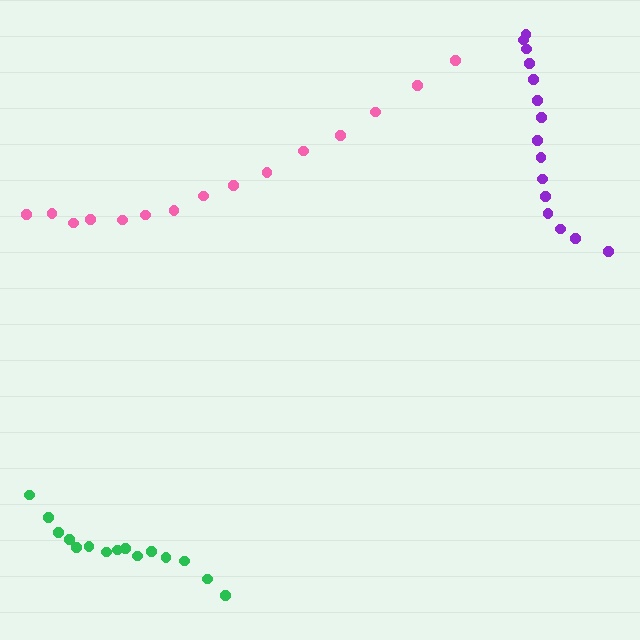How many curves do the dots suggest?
There are 3 distinct paths.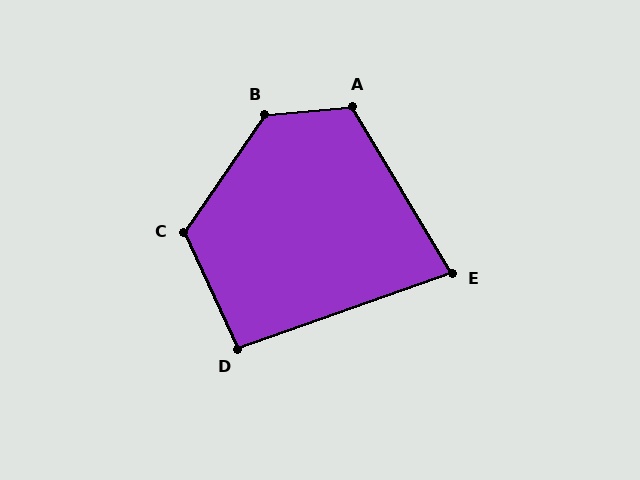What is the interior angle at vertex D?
Approximately 96 degrees (obtuse).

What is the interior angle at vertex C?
Approximately 121 degrees (obtuse).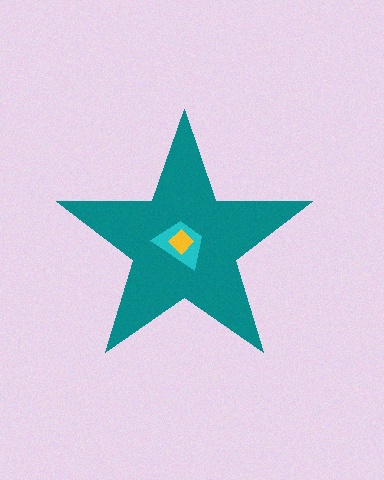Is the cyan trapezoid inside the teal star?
Yes.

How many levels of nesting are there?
3.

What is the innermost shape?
The yellow diamond.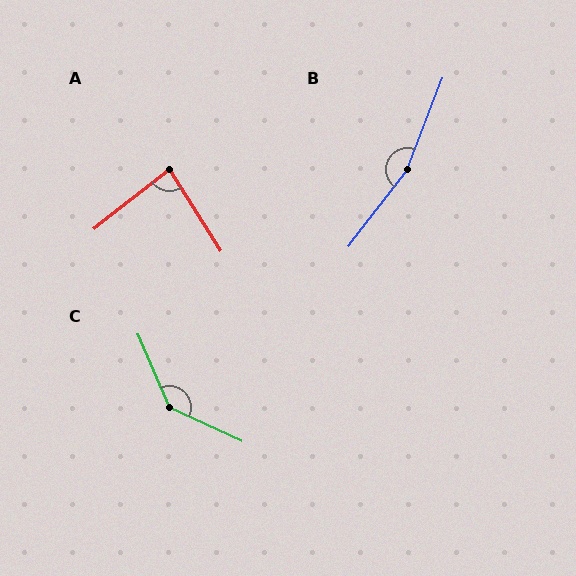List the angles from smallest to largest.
A (84°), C (138°), B (164°).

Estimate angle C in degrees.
Approximately 138 degrees.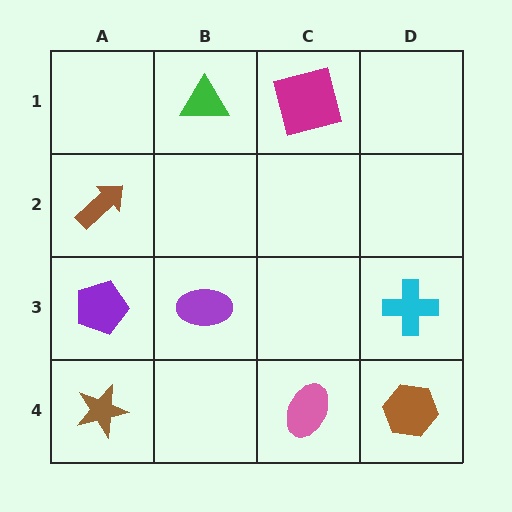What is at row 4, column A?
A brown star.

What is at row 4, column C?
A pink ellipse.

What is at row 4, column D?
A brown hexagon.